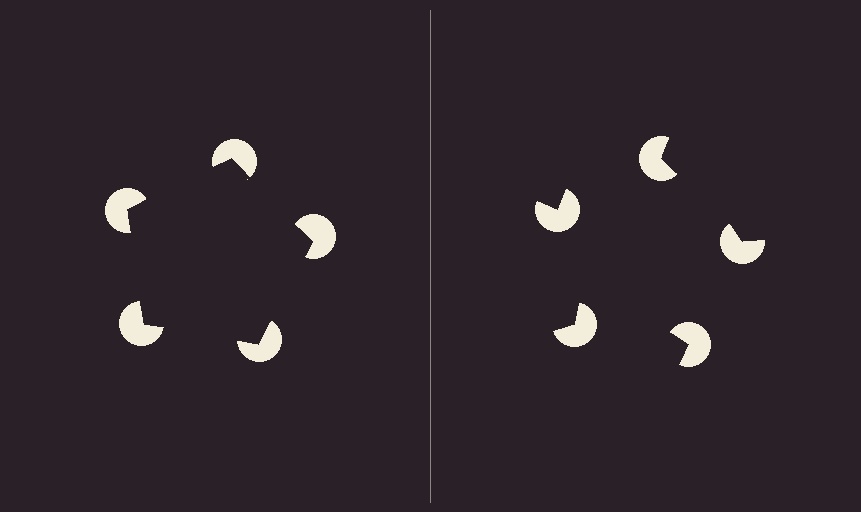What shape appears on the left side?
An illusory pentagon.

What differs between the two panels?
The pac-man discs are positioned identically on both sides; only the wedge orientations differ. On the left they align to a pentagon; on the right they are misaligned.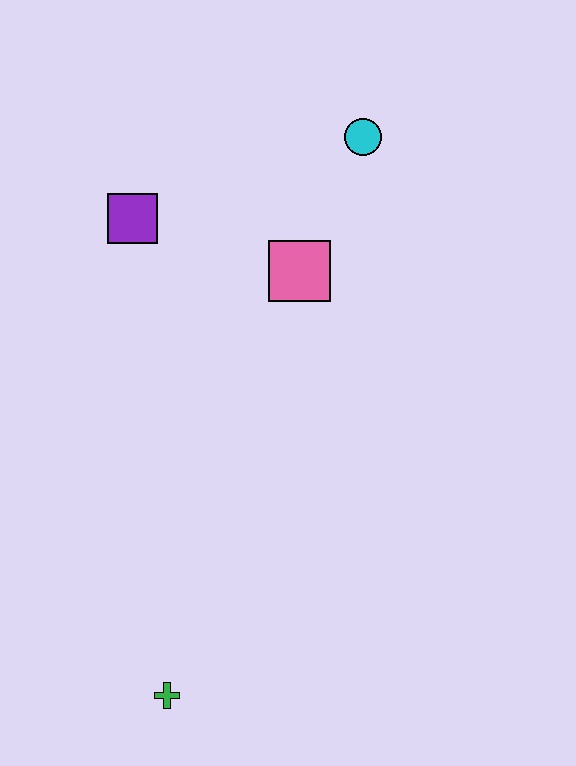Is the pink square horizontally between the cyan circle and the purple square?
Yes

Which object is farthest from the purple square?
The green cross is farthest from the purple square.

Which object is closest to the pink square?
The cyan circle is closest to the pink square.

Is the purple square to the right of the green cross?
No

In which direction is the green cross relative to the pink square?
The green cross is below the pink square.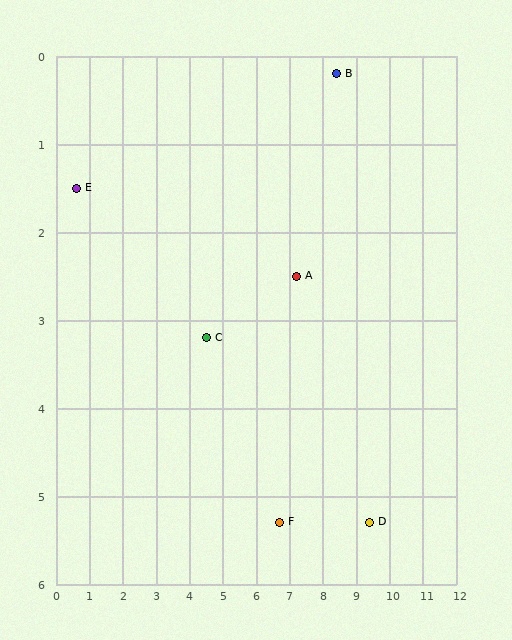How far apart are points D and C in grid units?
Points D and C are about 5.3 grid units apart.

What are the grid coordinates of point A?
Point A is at approximately (7.2, 2.5).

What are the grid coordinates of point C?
Point C is at approximately (4.5, 3.2).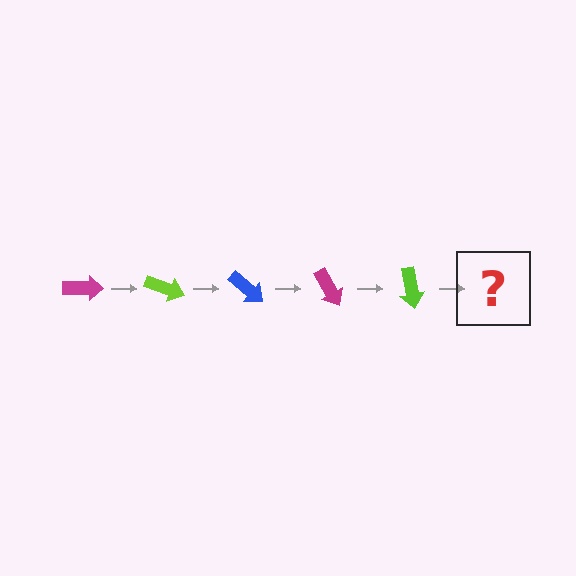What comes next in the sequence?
The next element should be a blue arrow, rotated 100 degrees from the start.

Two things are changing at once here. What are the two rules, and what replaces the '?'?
The two rules are that it rotates 20 degrees each step and the color cycles through magenta, lime, and blue. The '?' should be a blue arrow, rotated 100 degrees from the start.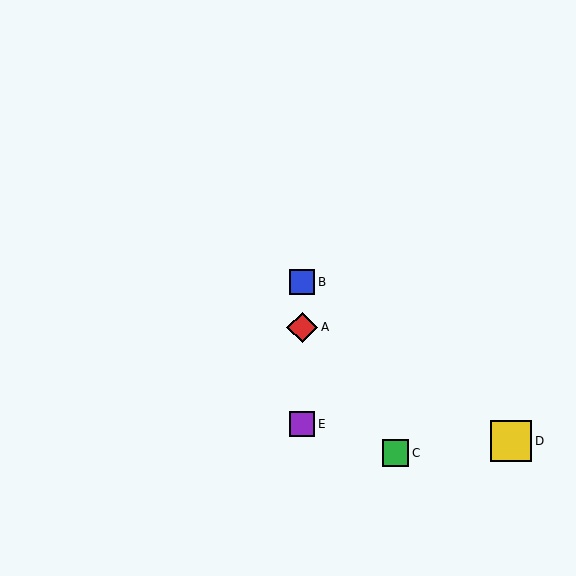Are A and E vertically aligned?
Yes, both are at x≈302.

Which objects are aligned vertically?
Objects A, B, E are aligned vertically.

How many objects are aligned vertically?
3 objects (A, B, E) are aligned vertically.